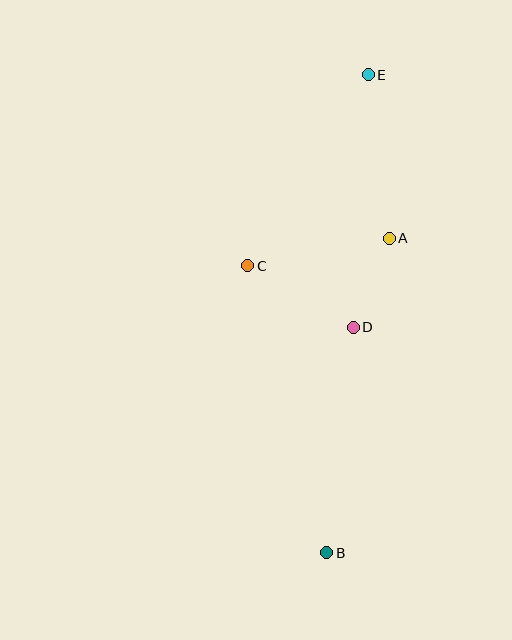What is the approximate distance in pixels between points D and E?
The distance between D and E is approximately 253 pixels.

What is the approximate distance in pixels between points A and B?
The distance between A and B is approximately 320 pixels.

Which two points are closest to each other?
Points A and D are closest to each other.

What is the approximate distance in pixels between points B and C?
The distance between B and C is approximately 297 pixels.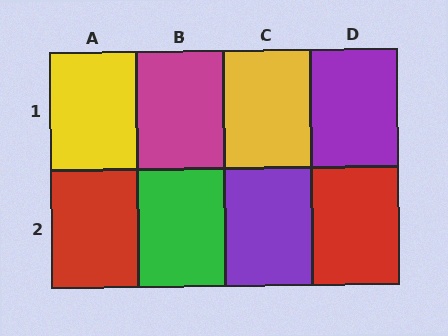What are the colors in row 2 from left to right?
Red, green, purple, red.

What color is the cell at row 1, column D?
Purple.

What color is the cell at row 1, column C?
Yellow.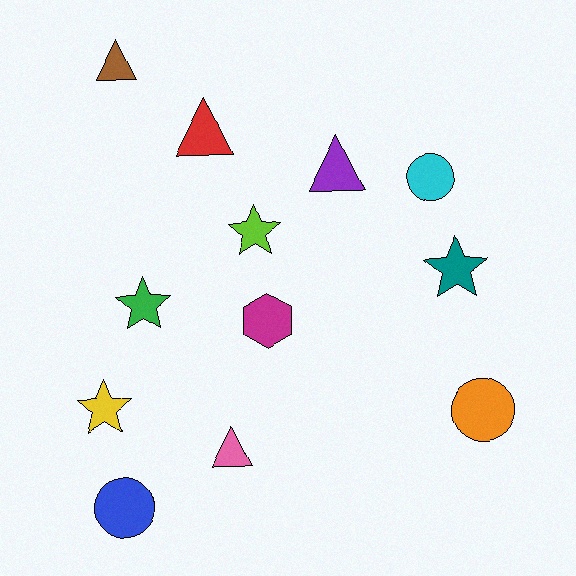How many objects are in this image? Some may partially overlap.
There are 12 objects.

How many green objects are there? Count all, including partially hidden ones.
There is 1 green object.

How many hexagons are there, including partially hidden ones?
There is 1 hexagon.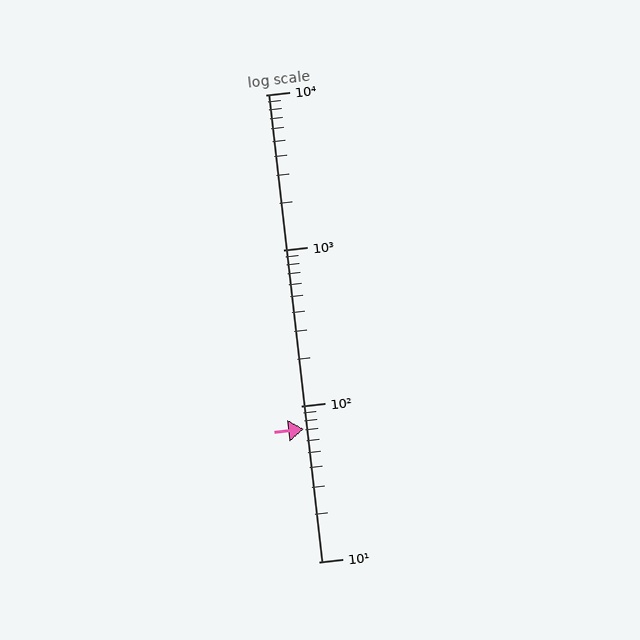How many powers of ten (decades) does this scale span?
The scale spans 3 decades, from 10 to 10000.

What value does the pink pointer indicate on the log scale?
The pointer indicates approximately 71.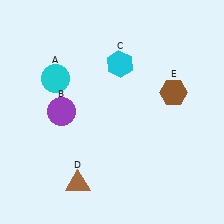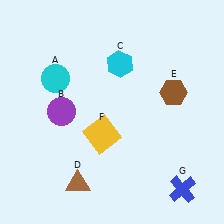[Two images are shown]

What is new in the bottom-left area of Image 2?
A yellow square (F) was added in the bottom-left area of Image 2.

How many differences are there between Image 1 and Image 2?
There are 2 differences between the two images.